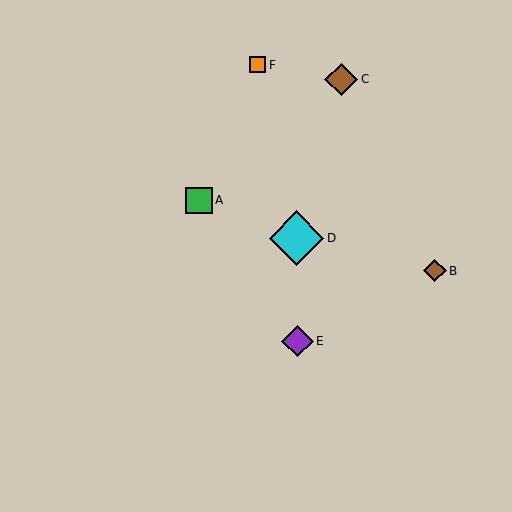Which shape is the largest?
The cyan diamond (labeled D) is the largest.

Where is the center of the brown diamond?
The center of the brown diamond is at (341, 80).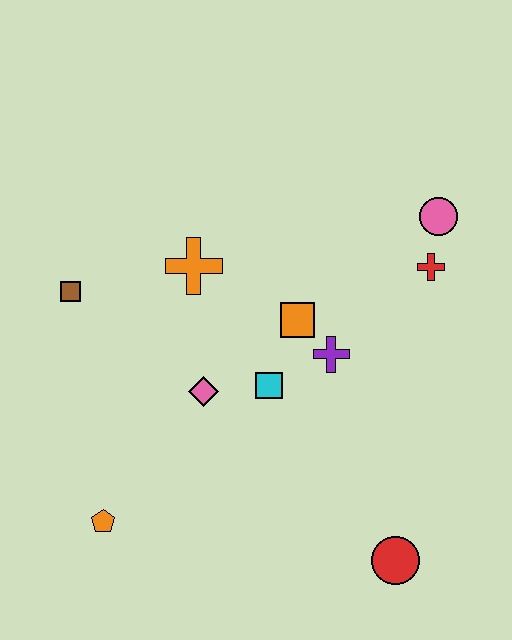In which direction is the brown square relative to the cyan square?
The brown square is to the left of the cyan square.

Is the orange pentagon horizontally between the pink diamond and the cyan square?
No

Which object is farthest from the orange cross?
The red circle is farthest from the orange cross.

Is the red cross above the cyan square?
Yes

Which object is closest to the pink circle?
The red cross is closest to the pink circle.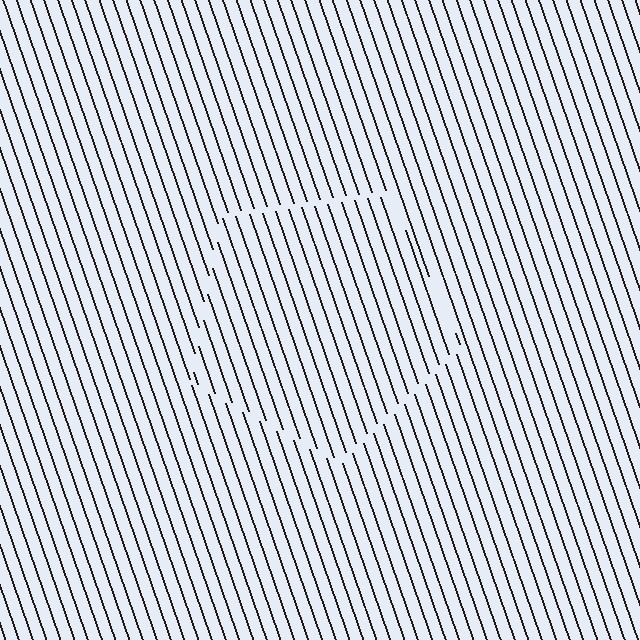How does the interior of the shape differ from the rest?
The interior of the shape contains the same grating, shifted by half a period — the contour is defined by the phase discontinuity where line-ends from the inner and outer gratings abut.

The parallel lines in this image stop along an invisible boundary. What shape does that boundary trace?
An illusory pentagon. The interior of the shape contains the same grating, shifted by half a period — the contour is defined by the phase discontinuity where line-ends from the inner and outer gratings abut.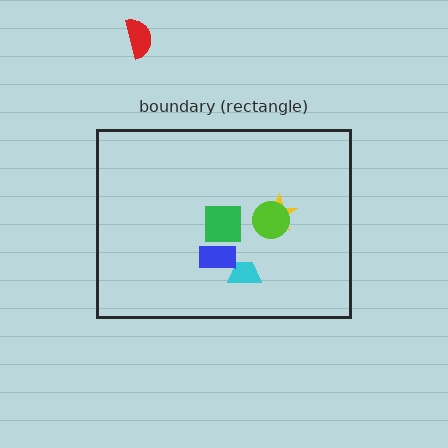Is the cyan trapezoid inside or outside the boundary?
Inside.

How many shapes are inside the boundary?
5 inside, 1 outside.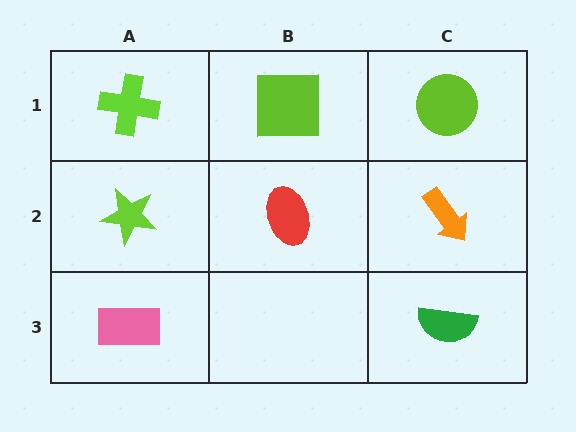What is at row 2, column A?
A lime star.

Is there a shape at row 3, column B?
No, that cell is empty.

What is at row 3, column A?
A pink rectangle.